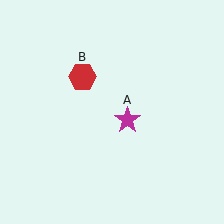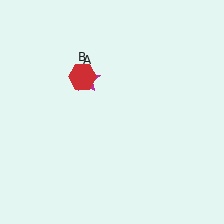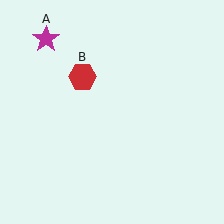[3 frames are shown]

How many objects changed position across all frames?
1 object changed position: magenta star (object A).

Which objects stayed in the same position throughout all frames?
Red hexagon (object B) remained stationary.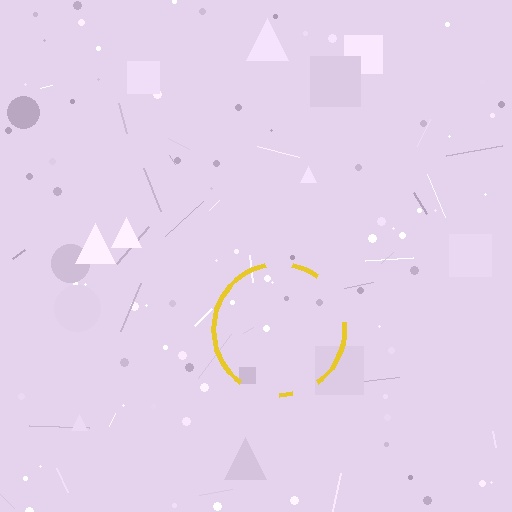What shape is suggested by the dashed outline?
The dashed outline suggests a circle.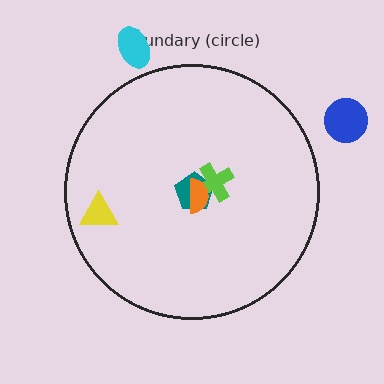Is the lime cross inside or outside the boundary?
Inside.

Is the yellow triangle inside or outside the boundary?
Inside.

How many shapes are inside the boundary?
4 inside, 2 outside.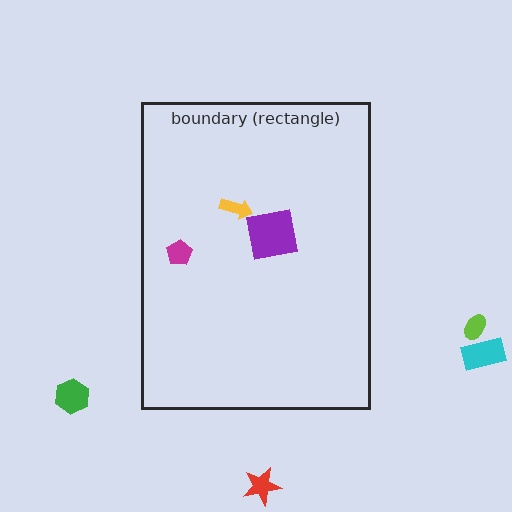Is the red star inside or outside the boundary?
Outside.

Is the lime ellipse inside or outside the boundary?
Outside.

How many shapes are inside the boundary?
3 inside, 4 outside.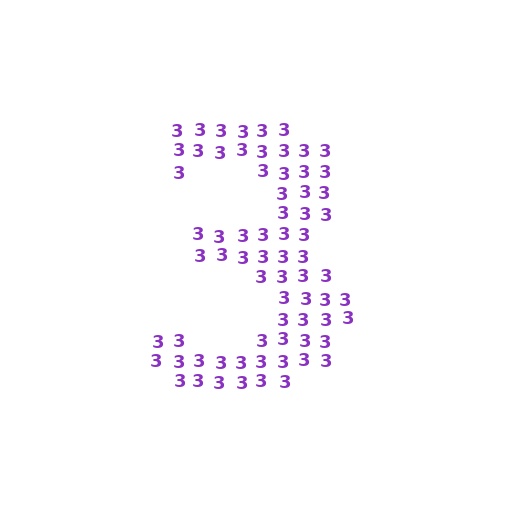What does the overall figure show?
The overall figure shows the digit 3.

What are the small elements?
The small elements are digit 3's.